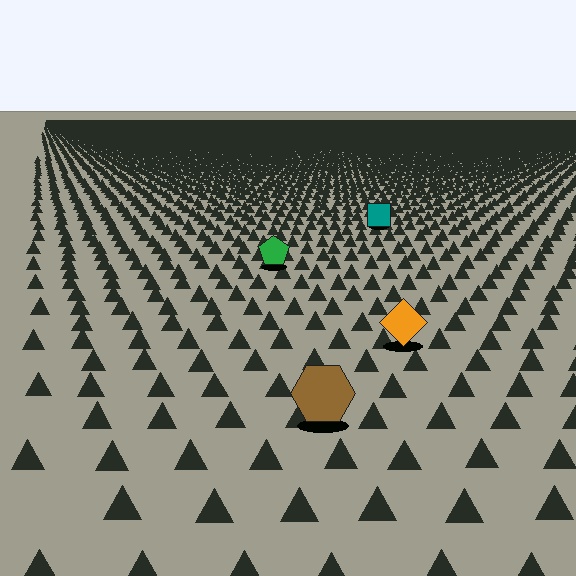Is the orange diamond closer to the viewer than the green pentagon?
Yes. The orange diamond is closer — you can tell from the texture gradient: the ground texture is coarser near it.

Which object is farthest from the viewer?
The teal square is farthest from the viewer. It appears smaller and the ground texture around it is denser.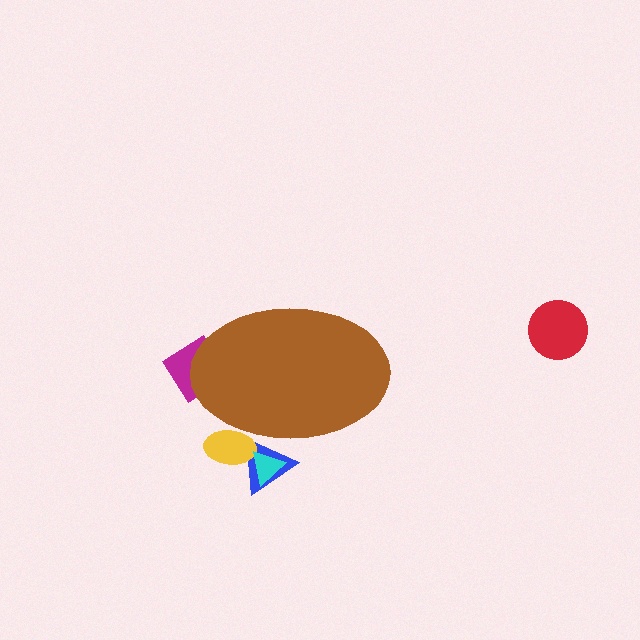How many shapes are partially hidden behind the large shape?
4 shapes are partially hidden.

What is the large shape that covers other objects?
A brown ellipse.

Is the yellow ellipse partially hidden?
Yes, the yellow ellipse is partially hidden behind the brown ellipse.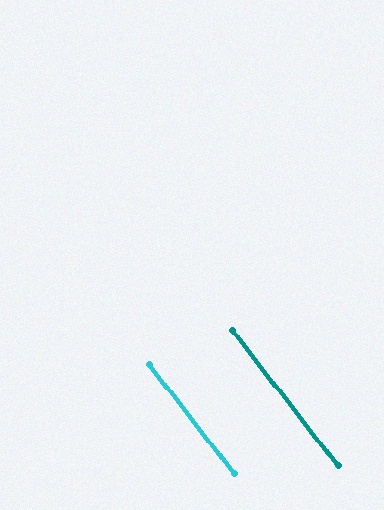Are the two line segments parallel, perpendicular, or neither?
Parallel — their directions differ by only 0.2°.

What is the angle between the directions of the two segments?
Approximately 0 degrees.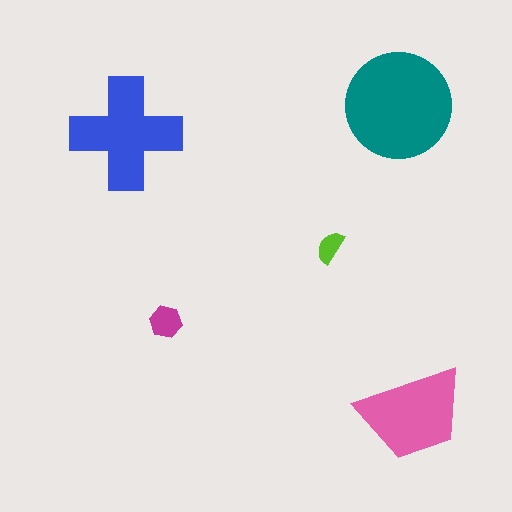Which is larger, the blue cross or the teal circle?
The teal circle.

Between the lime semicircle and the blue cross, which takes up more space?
The blue cross.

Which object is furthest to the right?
The pink trapezoid is rightmost.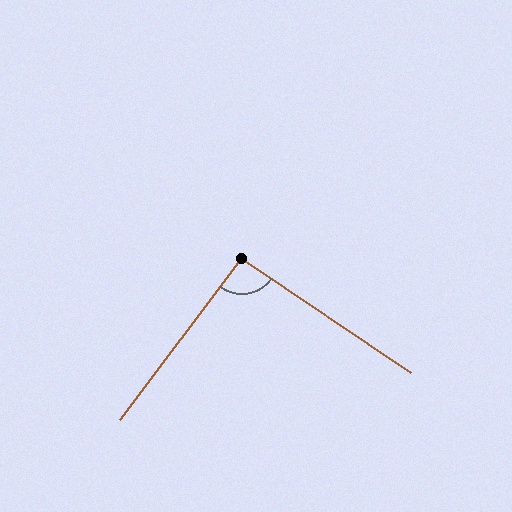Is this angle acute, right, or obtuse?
It is approximately a right angle.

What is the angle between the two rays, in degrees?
Approximately 93 degrees.